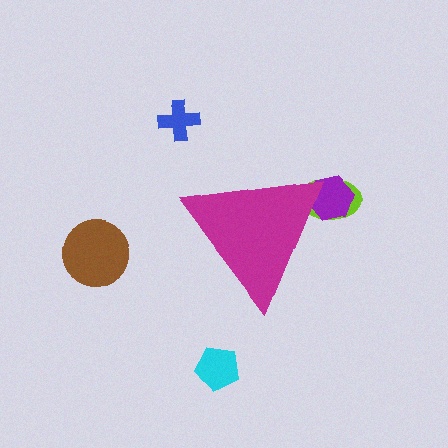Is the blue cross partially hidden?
No, the blue cross is fully visible.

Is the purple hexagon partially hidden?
Yes, the purple hexagon is partially hidden behind the magenta triangle.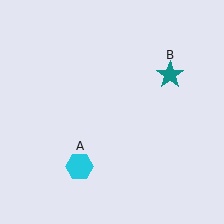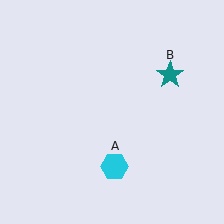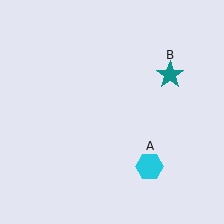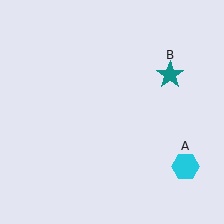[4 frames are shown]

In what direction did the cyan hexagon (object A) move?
The cyan hexagon (object A) moved right.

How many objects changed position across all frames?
1 object changed position: cyan hexagon (object A).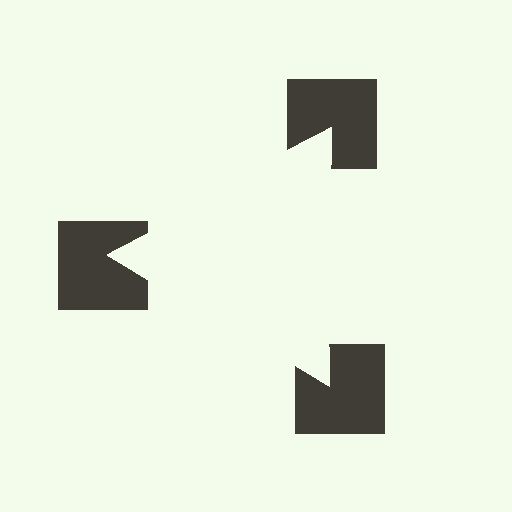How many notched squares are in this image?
There are 3 — one at each vertex of the illusory triangle.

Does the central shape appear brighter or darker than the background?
It typically appears slightly brighter than the background, even though no actual brightness change is drawn.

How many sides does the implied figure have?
3 sides.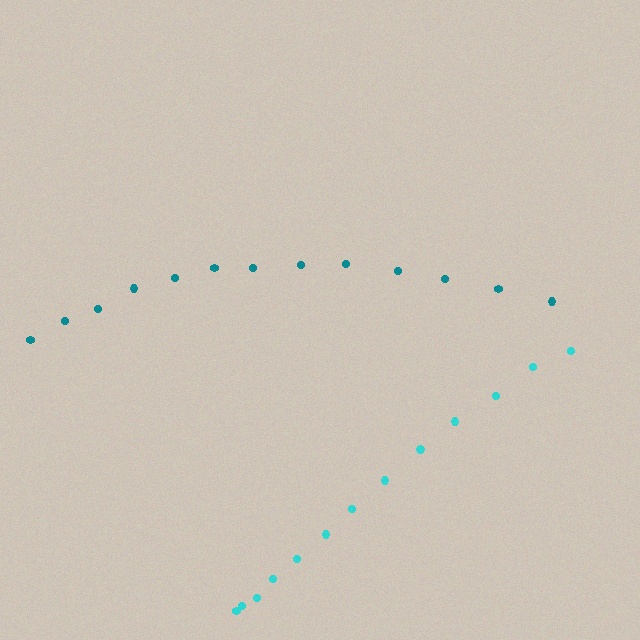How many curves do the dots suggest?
There are 2 distinct paths.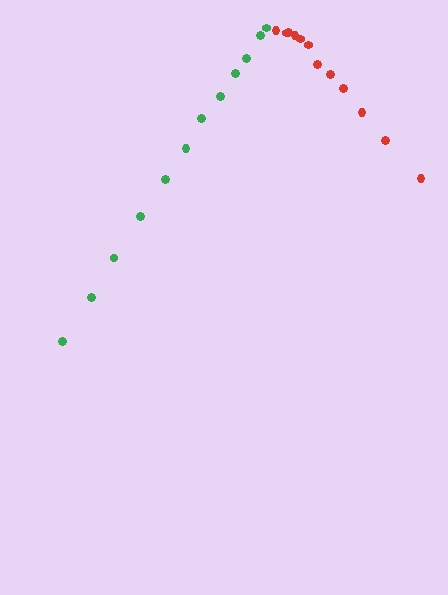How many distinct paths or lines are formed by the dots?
There are 2 distinct paths.